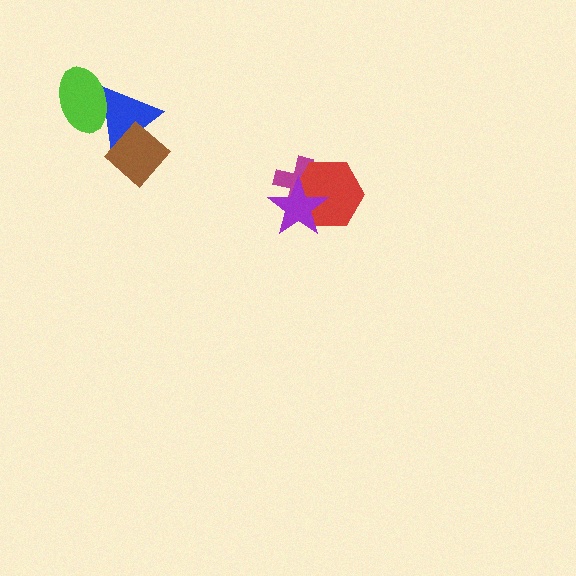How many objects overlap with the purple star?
2 objects overlap with the purple star.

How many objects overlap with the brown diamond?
1 object overlaps with the brown diamond.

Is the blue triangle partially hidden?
Yes, it is partially covered by another shape.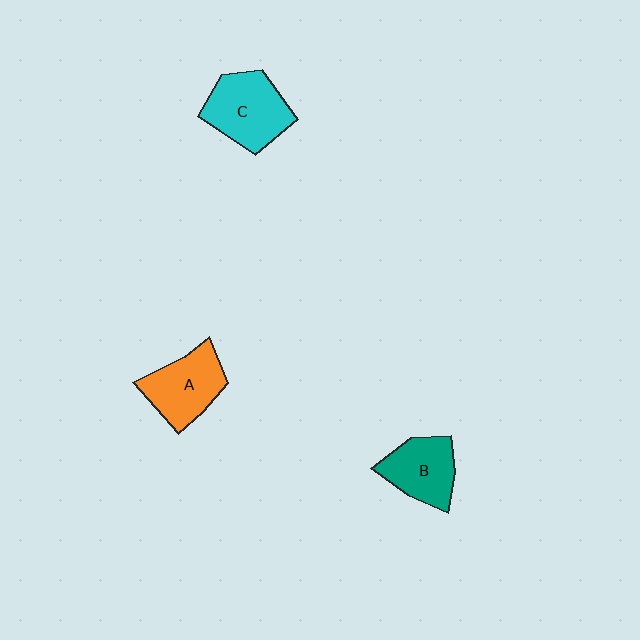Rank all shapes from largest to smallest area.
From largest to smallest: C (cyan), A (orange), B (teal).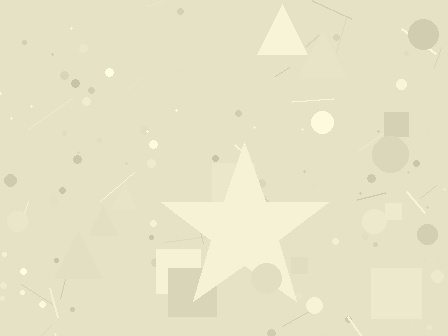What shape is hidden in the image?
A star is hidden in the image.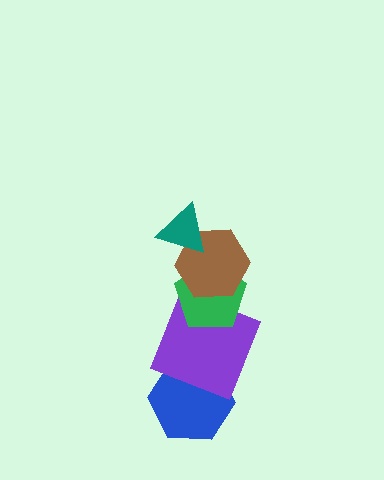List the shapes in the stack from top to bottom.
From top to bottom: the teal triangle, the brown hexagon, the green pentagon, the purple square, the blue hexagon.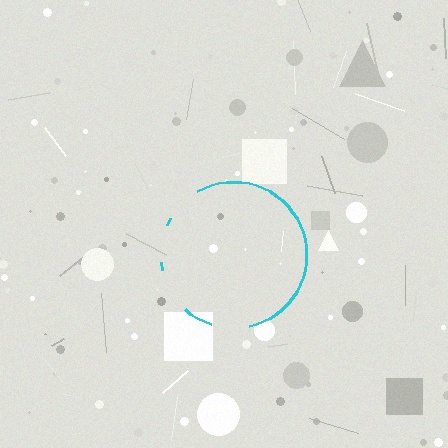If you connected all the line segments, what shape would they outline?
They would outline a circle.